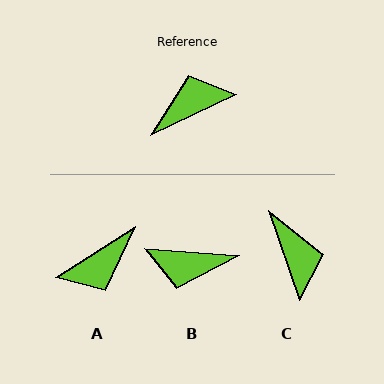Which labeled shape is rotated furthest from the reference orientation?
A, about 173 degrees away.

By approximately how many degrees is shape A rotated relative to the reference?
Approximately 173 degrees clockwise.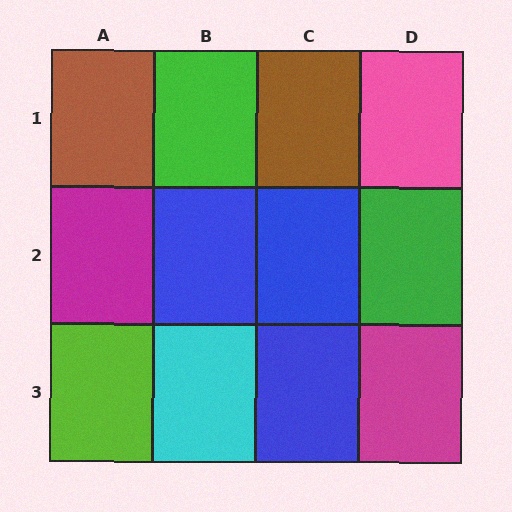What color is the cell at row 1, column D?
Pink.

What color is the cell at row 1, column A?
Brown.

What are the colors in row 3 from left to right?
Lime, cyan, blue, magenta.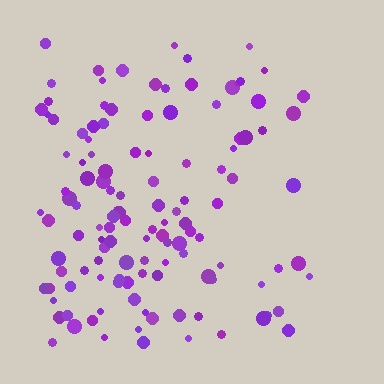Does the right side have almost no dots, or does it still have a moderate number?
Still a moderate number, just noticeably fewer than the left.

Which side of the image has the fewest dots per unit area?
The right.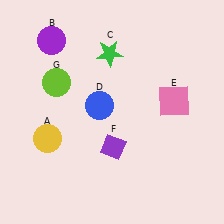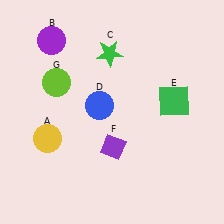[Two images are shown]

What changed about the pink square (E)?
In Image 1, E is pink. In Image 2, it changed to green.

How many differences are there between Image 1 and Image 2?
There is 1 difference between the two images.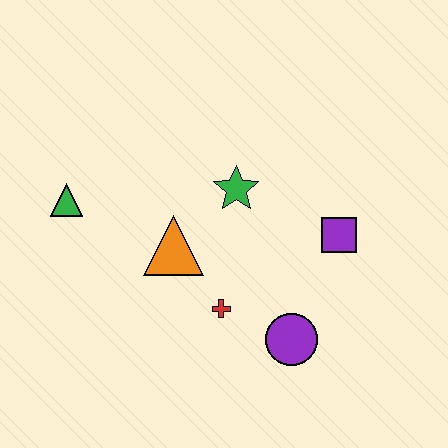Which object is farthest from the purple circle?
The green triangle is farthest from the purple circle.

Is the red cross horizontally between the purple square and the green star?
No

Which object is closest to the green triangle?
The orange triangle is closest to the green triangle.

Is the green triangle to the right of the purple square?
No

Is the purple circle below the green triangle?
Yes